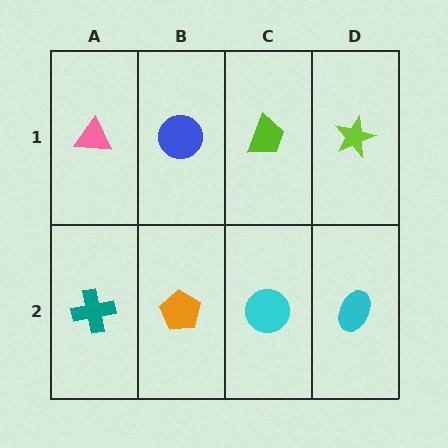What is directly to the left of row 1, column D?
A lime trapezoid.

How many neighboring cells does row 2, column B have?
3.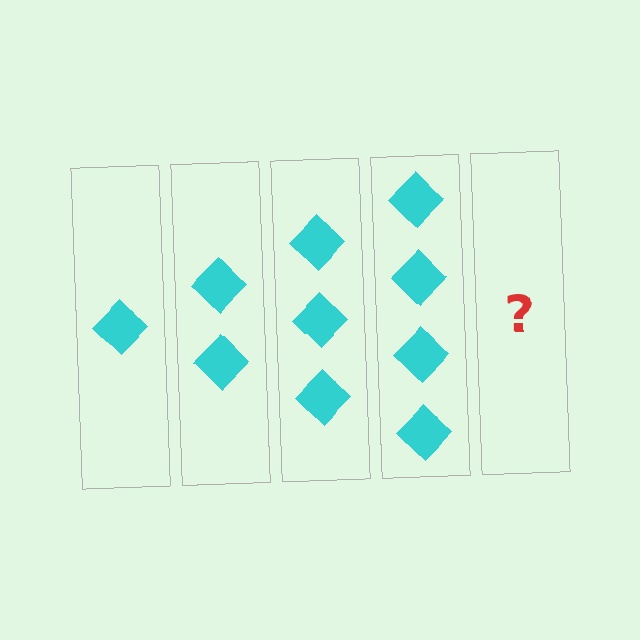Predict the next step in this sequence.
The next step is 5 diamonds.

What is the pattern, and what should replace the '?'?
The pattern is that each step adds one more diamond. The '?' should be 5 diamonds.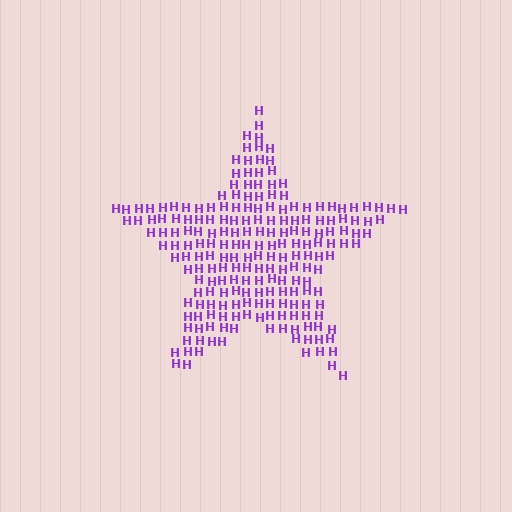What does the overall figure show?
The overall figure shows a star.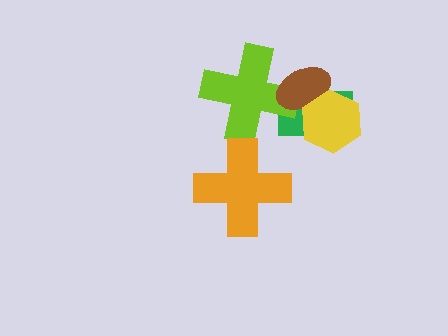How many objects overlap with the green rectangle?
3 objects overlap with the green rectangle.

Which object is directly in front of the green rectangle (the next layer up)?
The lime cross is directly in front of the green rectangle.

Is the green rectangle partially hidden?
Yes, it is partially covered by another shape.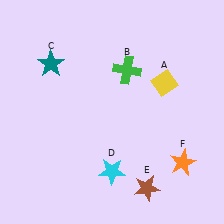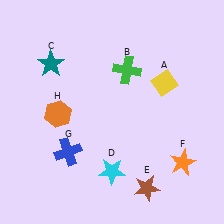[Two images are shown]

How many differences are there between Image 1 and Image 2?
There are 2 differences between the two images.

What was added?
A blue cross (G), an orange hexagon (H) were added in Image 2.